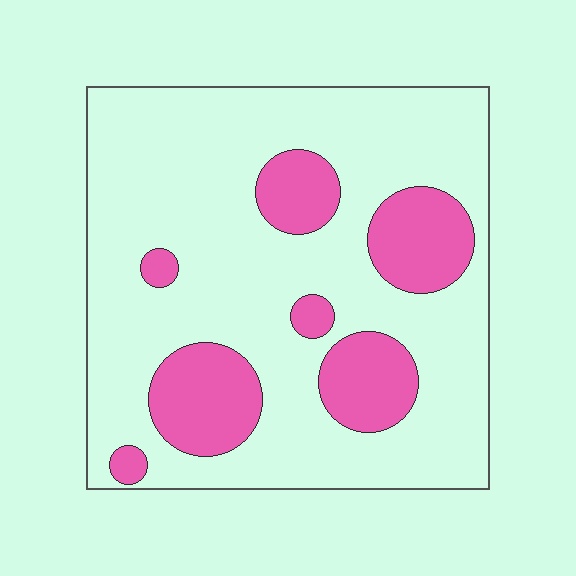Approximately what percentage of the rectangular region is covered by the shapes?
Approximately 25%.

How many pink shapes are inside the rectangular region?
7.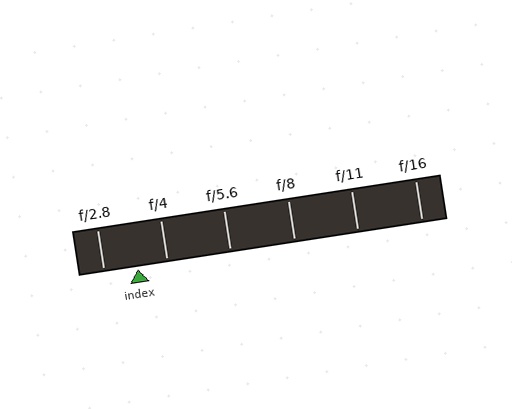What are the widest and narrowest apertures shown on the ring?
The widest aperture shown is f/2.8 and the narrowest is f/16.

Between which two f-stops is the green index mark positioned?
The index mark is between f/2.8 and f/4.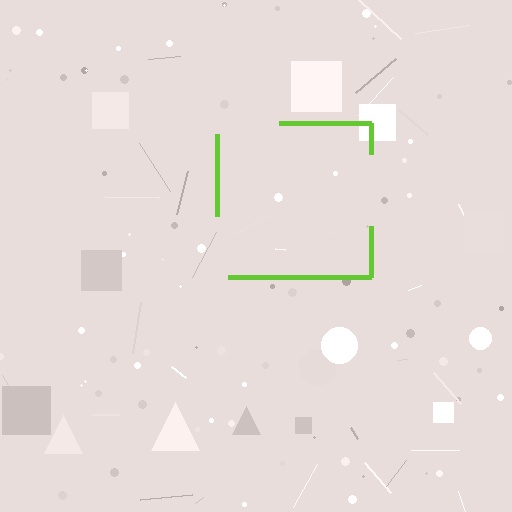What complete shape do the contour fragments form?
The contour fragments form a square.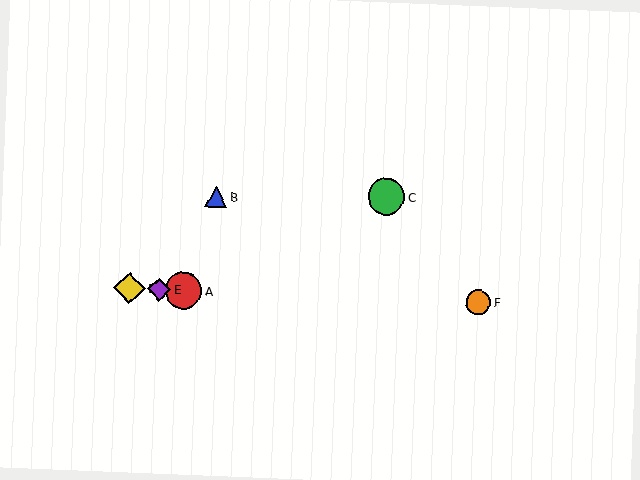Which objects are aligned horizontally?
Objects A, D, E, F are aligned horizontally.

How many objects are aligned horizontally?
4 objects (A, D, E, F) are aligned horizontally.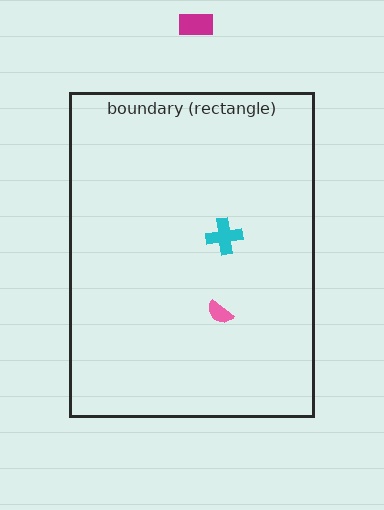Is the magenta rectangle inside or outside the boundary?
Outside.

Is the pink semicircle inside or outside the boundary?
Inside.